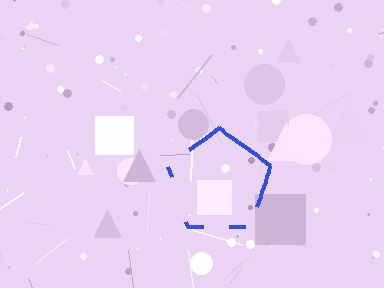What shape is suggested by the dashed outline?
The dashed outline suggests a pentagon.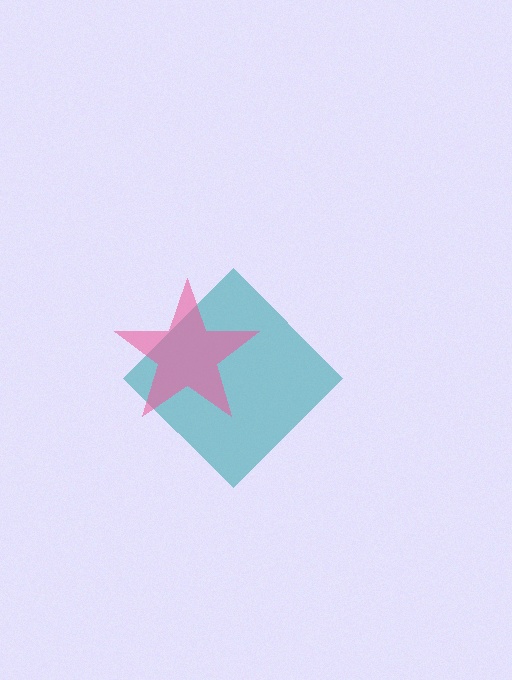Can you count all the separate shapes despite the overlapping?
Yes, there are 2 separate shapes.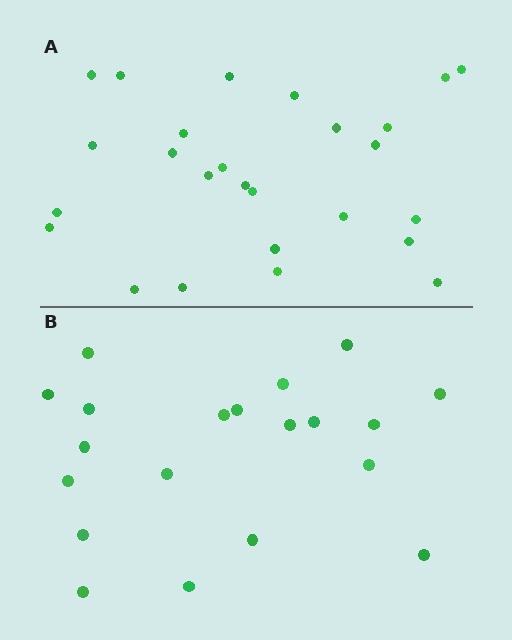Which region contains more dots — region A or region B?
Region A (the top region) has more dots.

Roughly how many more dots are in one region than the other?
Region A has about 6 more dots than region B.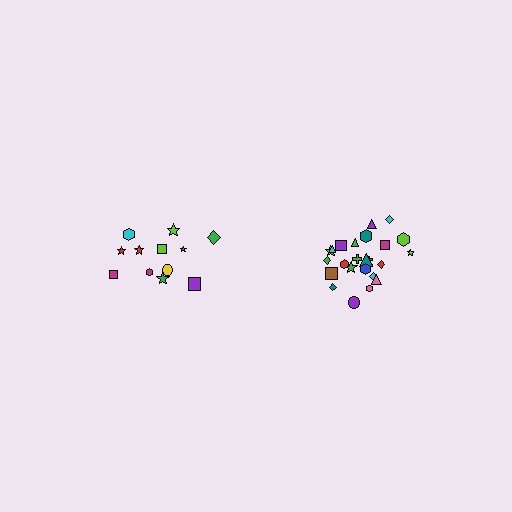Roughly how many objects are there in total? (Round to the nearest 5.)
Roughly 35 objects in total.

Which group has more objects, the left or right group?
The right group.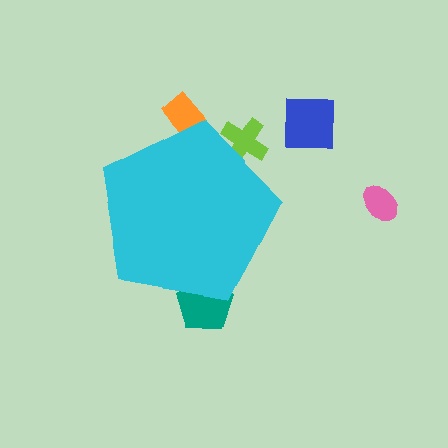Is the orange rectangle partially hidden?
Yes, the orange rectangle is partially hidden behind the cyan pentagon.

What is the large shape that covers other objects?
A cyan pentagon.